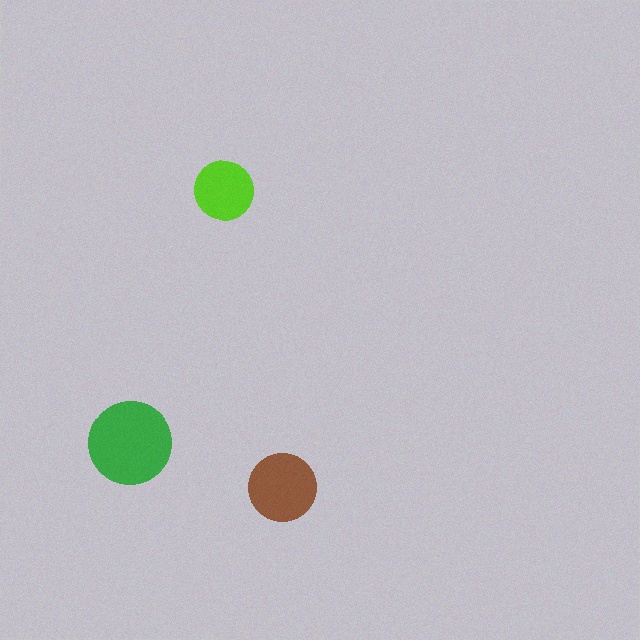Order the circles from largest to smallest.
the green one, the brown one, the lime one.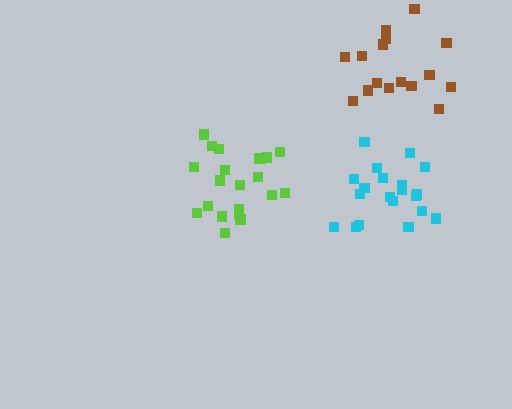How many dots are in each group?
Group 1: 16 dots, Group 2: 20 dots, Group 3: 20 dots (56 total).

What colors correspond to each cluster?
The clusters are colored: brown, cyan, lime.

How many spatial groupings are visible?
There are 3 spatial groupings.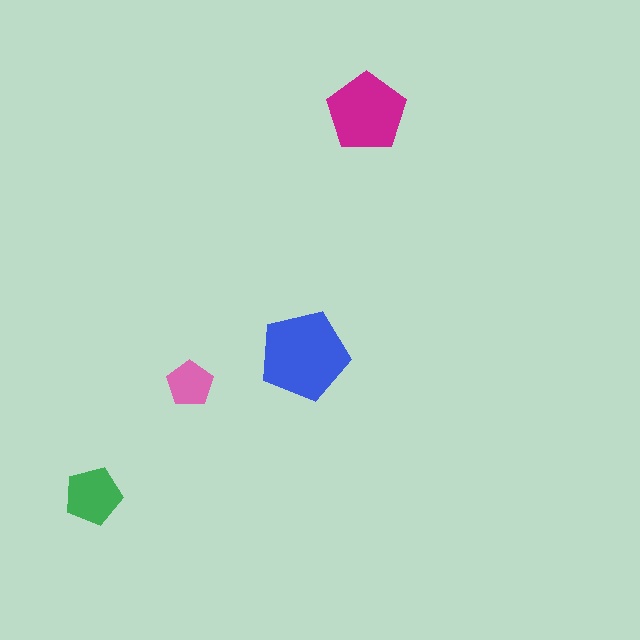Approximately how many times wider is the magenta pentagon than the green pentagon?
About 1.5 times wider.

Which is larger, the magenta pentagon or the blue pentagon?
The blue one.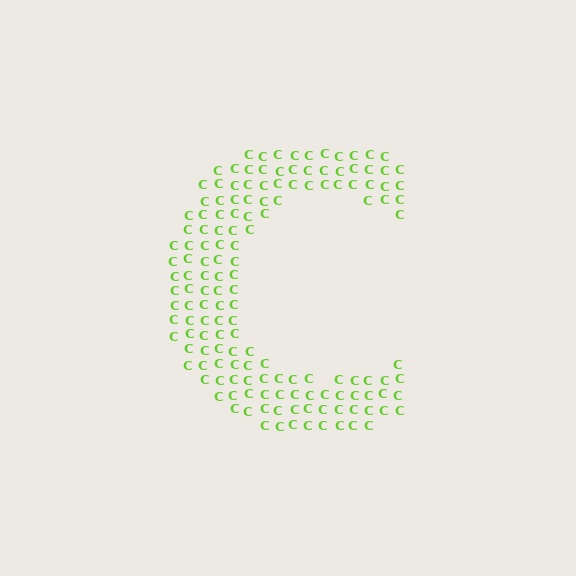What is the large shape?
The large shape is the letter C.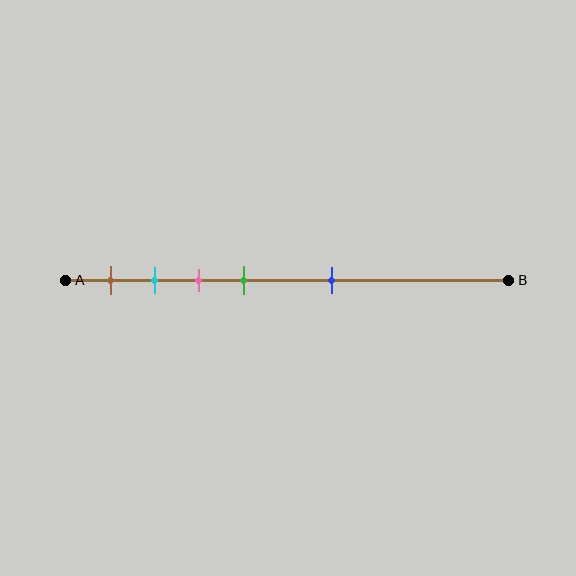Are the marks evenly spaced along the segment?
No, the marks are not evenly spaced.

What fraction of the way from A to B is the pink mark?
The pink mark is approximately 30% (0.3) of the way from A to B.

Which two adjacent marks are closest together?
The cyan and pink marks are the closest adjacent pair.